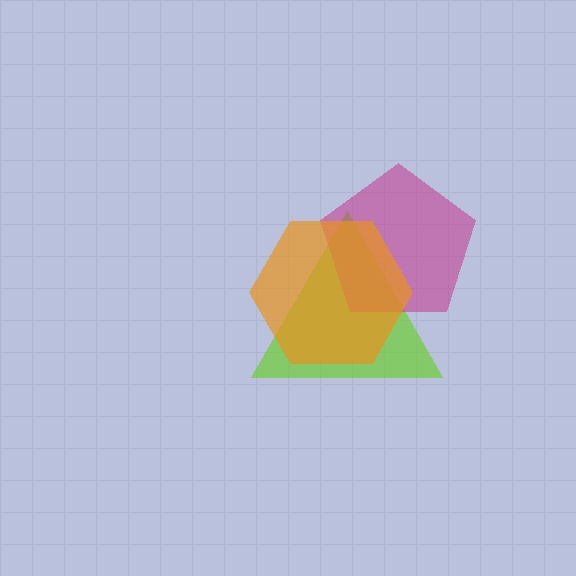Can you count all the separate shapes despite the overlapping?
Yes, there are 3 separate shapes.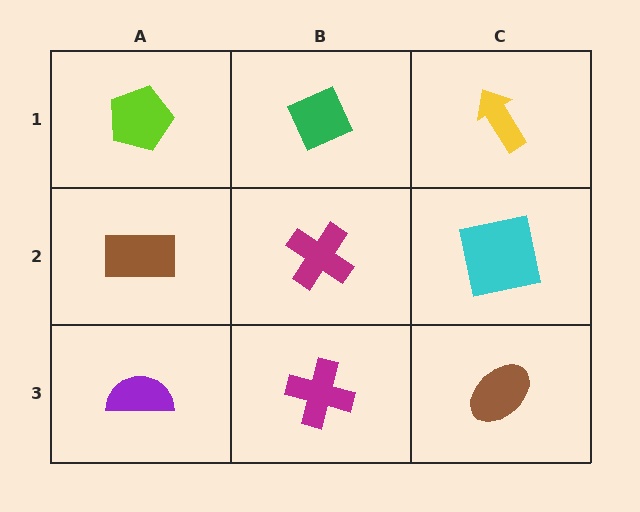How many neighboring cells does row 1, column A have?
2.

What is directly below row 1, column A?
A brown rectangle.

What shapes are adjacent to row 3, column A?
A brown rectangle (row 2, column A), a magenta cross (row 3, column B).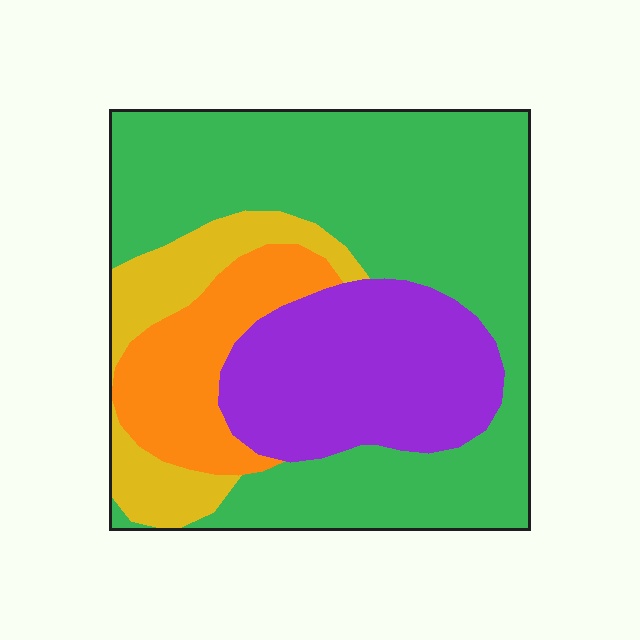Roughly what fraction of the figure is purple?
Purple covers about 25% of the figure.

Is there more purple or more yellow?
Purple.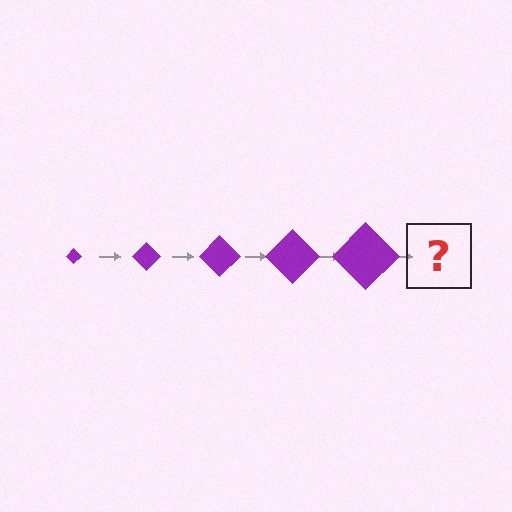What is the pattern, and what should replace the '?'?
The pattern is that the diamond gets progressively larger each step. The '?' should be a purple diamond, larger than the previous one.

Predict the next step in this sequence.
The next step is a purple diamond, larger than the previous one.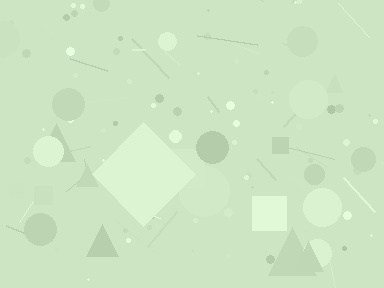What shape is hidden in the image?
A diamond is hidden in the image.